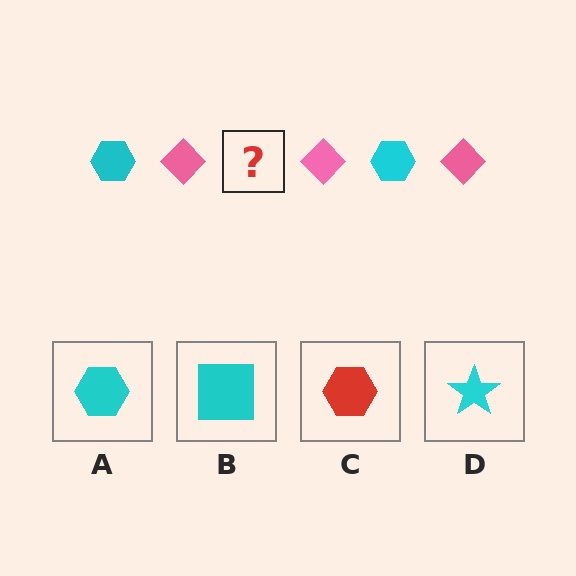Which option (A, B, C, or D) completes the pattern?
A.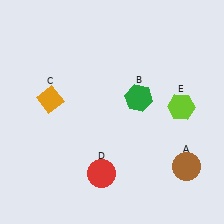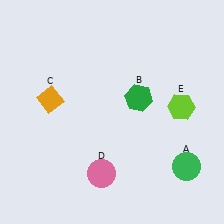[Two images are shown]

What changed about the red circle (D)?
In Image 1, D is red. In Image 2, it changed to pink.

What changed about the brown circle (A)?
In Image 1, A is brown. In Image 2, it changed to green.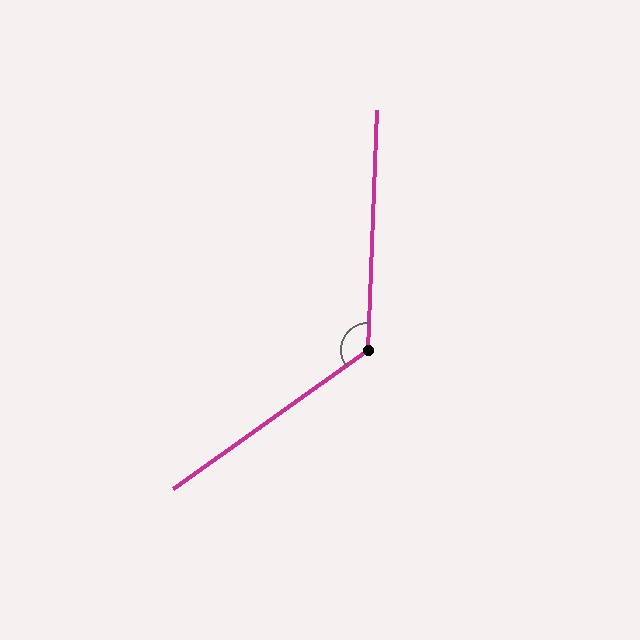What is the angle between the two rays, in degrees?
Approximately 128 degrees.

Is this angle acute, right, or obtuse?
It is obtuse.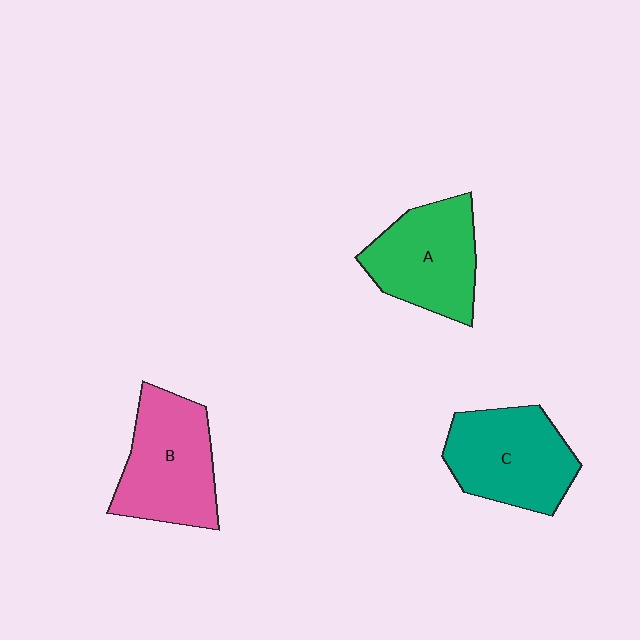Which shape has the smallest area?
Shape A (green).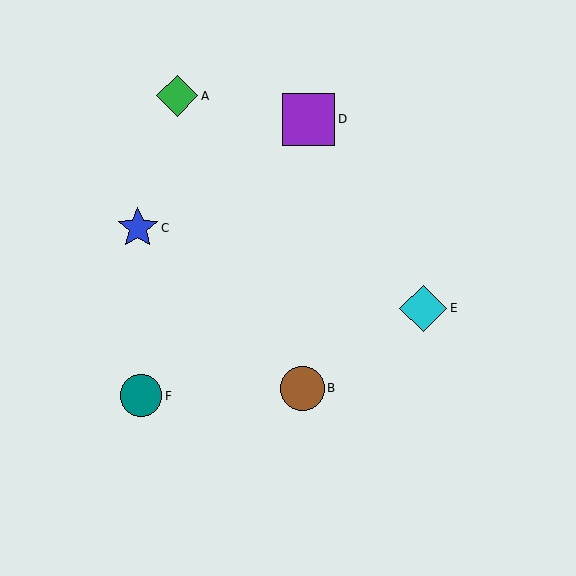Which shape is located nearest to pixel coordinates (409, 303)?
The cyan diamond (labeled E) at (423, 308) is nearest to that location.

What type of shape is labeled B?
Shape B is a brown circle.